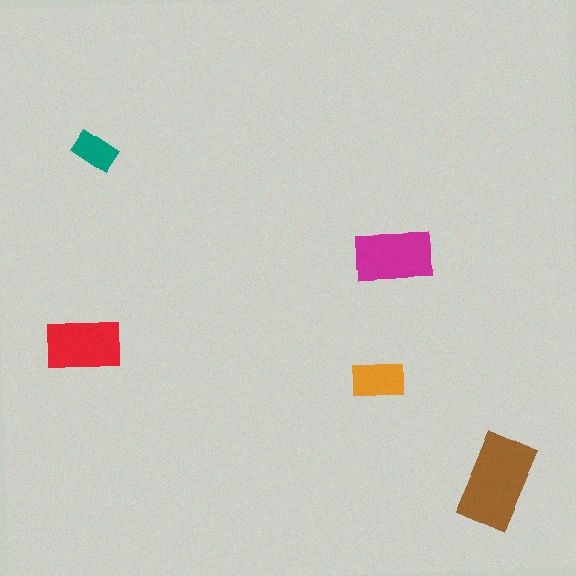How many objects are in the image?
There are 5 objects in the image.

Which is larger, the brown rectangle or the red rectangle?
The brown one.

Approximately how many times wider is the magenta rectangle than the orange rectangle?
About 1.5 times wider.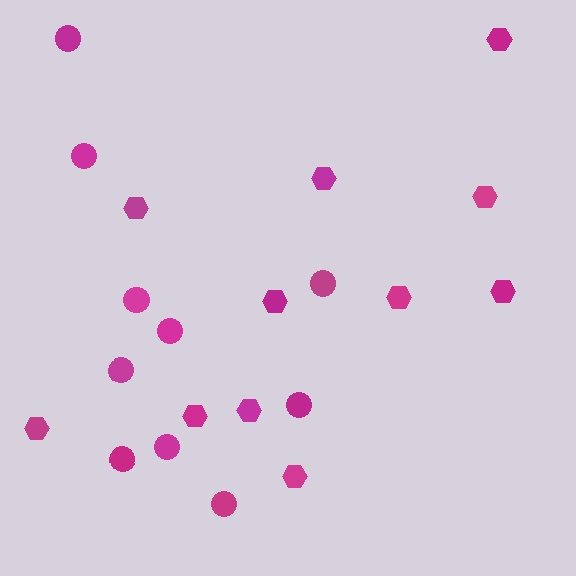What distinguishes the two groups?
There are 2 groups: one group of circles (10) and one group of hexagons (11).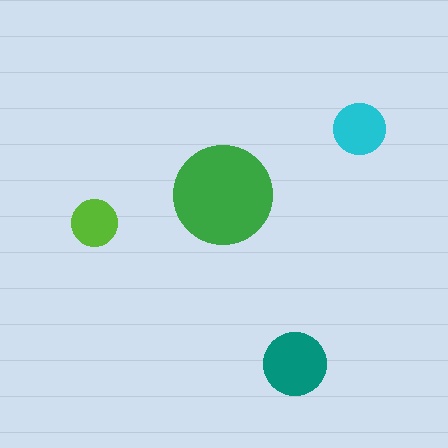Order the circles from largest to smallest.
the green one, the teal one, the cyan one, the lime one.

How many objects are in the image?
There are 4 objects in the image.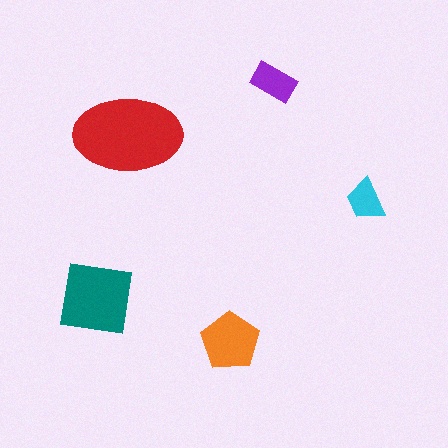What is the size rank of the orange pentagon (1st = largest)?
3rd.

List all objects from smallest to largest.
The cyan trapezoid, the purple rectangle, the orange pentagon, the teal square, the red ellipse.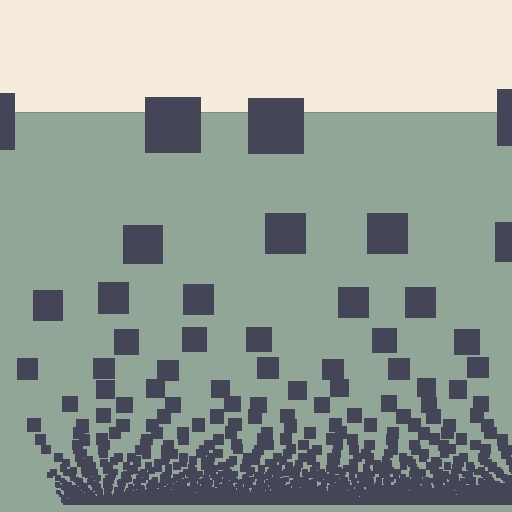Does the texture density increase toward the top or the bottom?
Density increases toward the bottom.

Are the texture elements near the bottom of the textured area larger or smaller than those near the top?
Smaller. The gradient is inverted — elements near the bottom are smaller and denser.